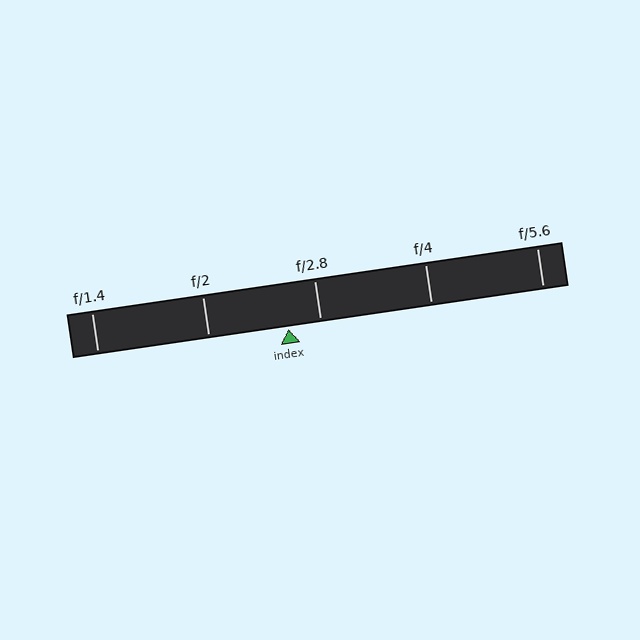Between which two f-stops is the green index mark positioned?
The index mark is between f/2 and f/2.8.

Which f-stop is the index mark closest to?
The index mark is closest to f/2.8.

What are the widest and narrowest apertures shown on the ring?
The widest aperture shown is f/1.4 and the narrowest is f/5.6.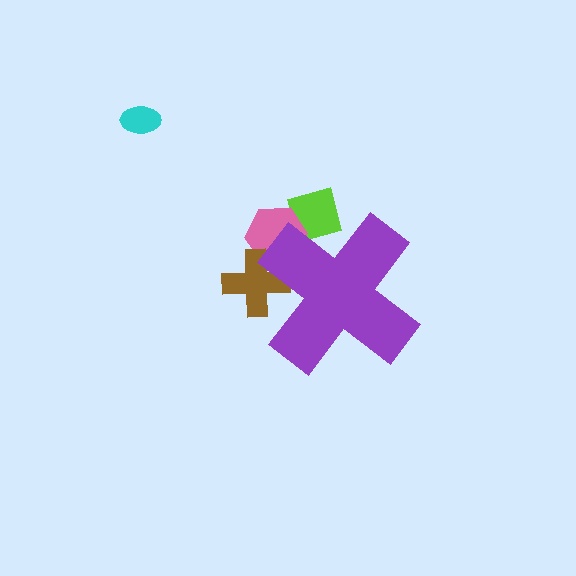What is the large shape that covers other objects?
A purple cross.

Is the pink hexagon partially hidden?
Yes, the pink hexagon is partially hidden behind the purple cross.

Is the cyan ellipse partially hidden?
No, the cyan ellipse is fully visible.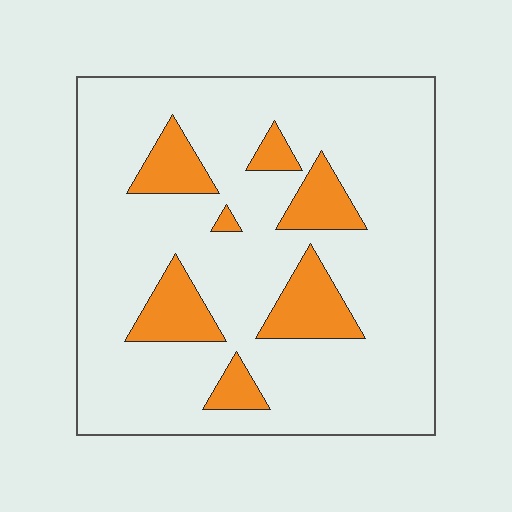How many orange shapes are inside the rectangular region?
7.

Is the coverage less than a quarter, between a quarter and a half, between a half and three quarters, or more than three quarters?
Less than a quarter.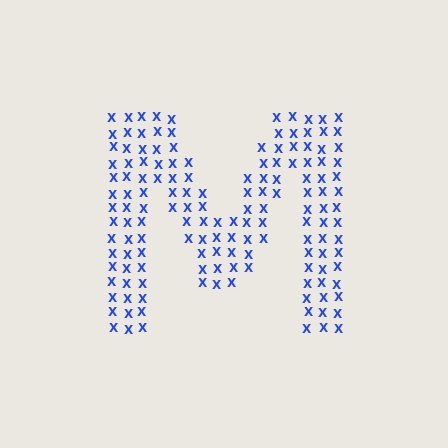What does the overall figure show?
The overall figure shows the letter M.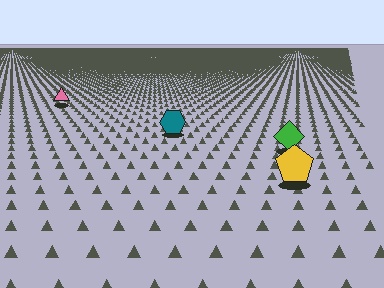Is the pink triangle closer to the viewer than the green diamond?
No. The green diamond is closer — you can tell from the texture gradient: the ground texture is coarser near it.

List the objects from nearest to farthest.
From nearest to farthest: the yellow pentagon, the green diamond, the teal hexagon, the pink triangle.